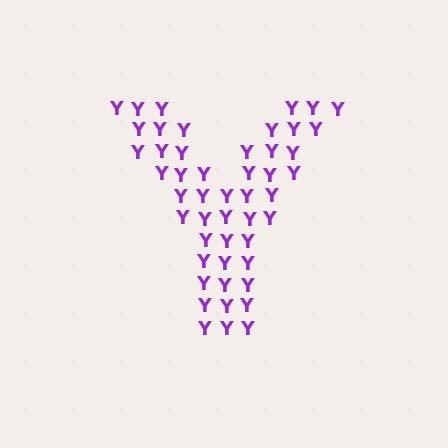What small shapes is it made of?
It is made of small letter Y's.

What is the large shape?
The large shape is the letter Y.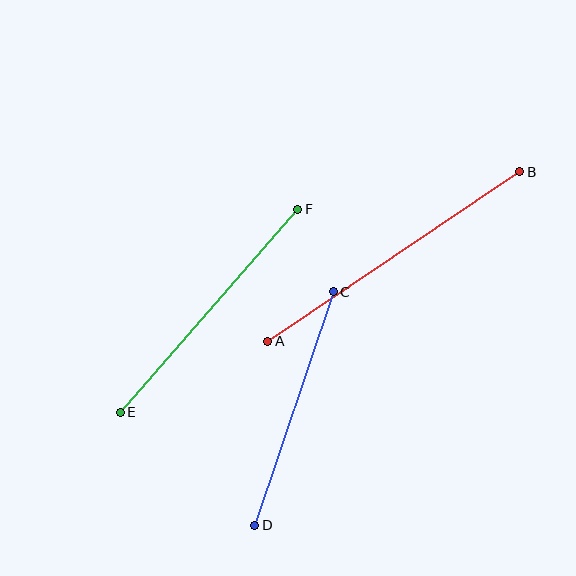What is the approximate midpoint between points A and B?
The midpoint is at approximately (394, 256) pixels.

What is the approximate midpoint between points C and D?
The midpoint is at approximately (294, 408) pixels.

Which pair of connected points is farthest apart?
Points A and B are farthest apart.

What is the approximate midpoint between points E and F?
The midpoint is at approximately (209, 311) pixels.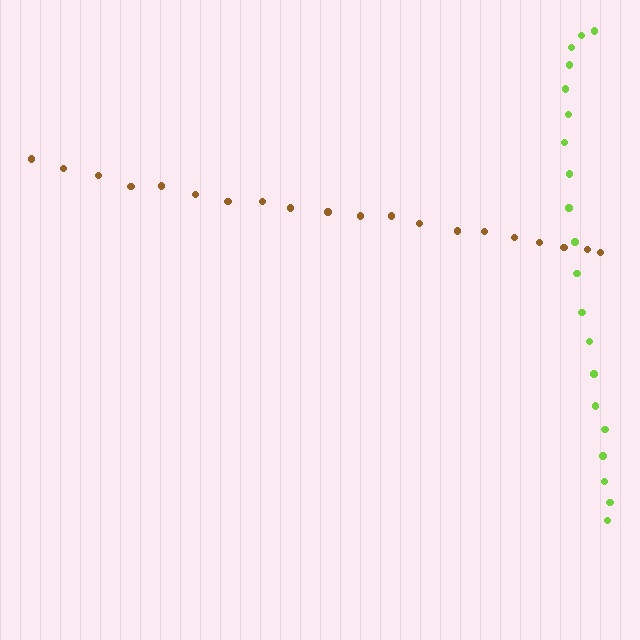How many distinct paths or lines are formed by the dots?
There are 2 distinct paths.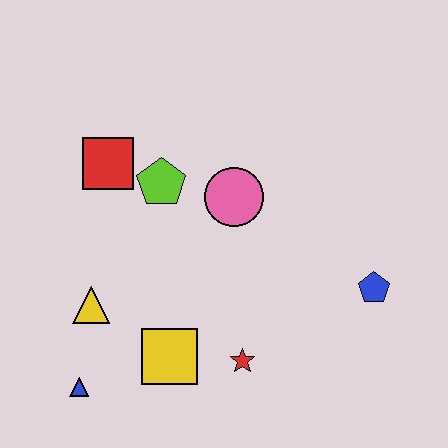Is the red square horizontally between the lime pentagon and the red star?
No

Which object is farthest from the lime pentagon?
The blue pentagon is farthest from the lime pentagon.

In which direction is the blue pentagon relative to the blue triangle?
The blue pentagon is to the right of the blue triangle.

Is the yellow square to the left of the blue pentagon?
Yes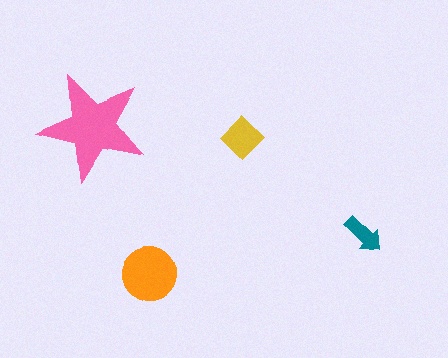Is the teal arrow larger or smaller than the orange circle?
Smaller.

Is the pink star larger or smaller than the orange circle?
Larger.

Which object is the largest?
The pink star.